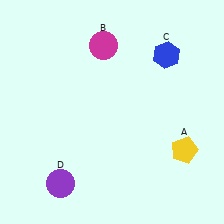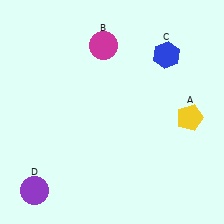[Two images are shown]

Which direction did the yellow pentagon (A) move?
The yellow pentagon (A) moved up.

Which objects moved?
The objects that moved are: the yellow pentagon (A), the purple circle (D).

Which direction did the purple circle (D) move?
The purple circle (D) moved left.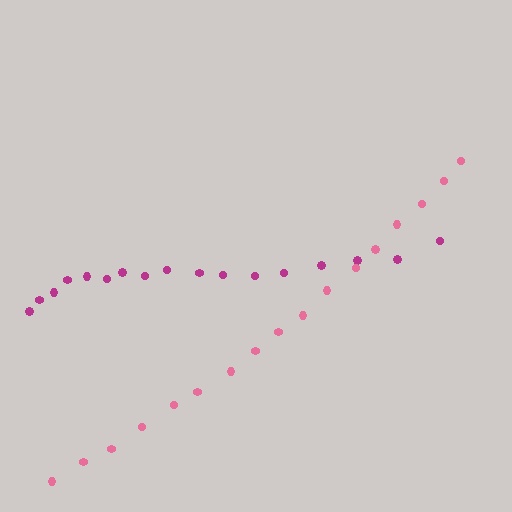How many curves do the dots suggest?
There are 2 distinct paths.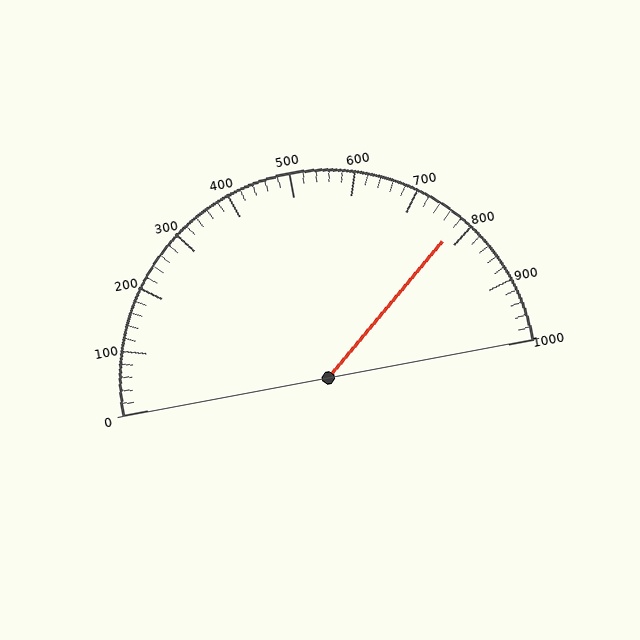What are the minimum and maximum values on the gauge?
The gauge ranges from 0 to 1000.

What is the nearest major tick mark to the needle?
The nearest major tick mark is 800.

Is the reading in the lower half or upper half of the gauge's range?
The reading is in the upper half of the range (0 to 1000).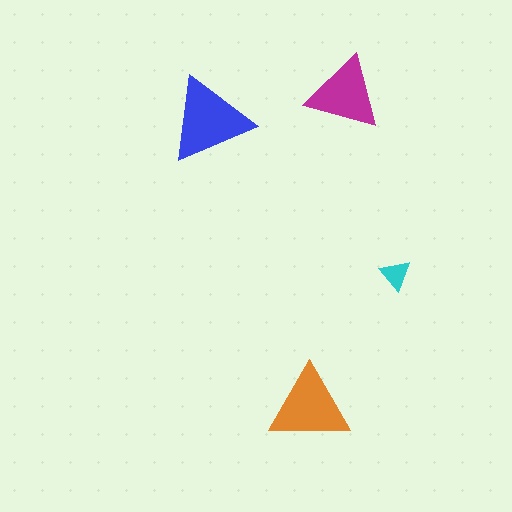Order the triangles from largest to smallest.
the blue one, the orange one, the magenta one, the cyan one.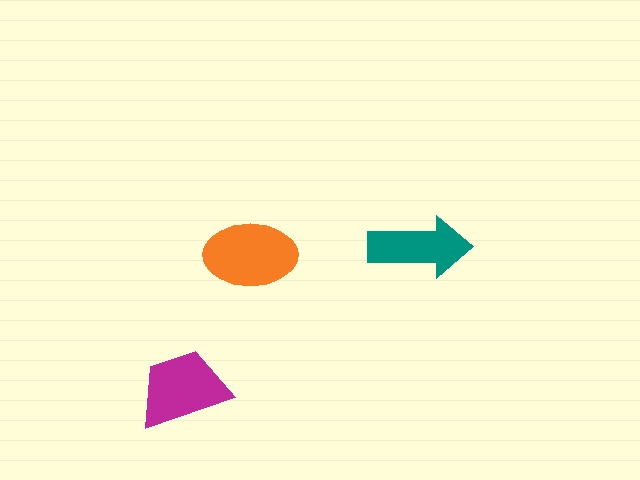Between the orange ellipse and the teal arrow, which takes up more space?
The orange ellipse.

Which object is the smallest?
The teal arrow.